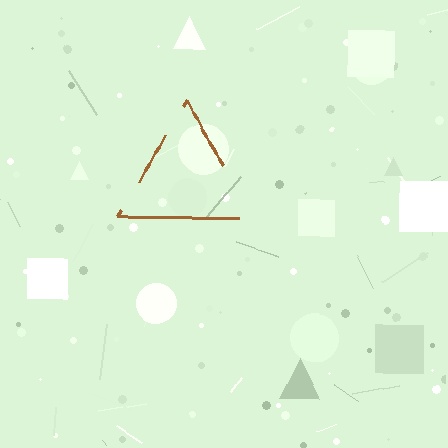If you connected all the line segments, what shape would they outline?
They would outline a triangle.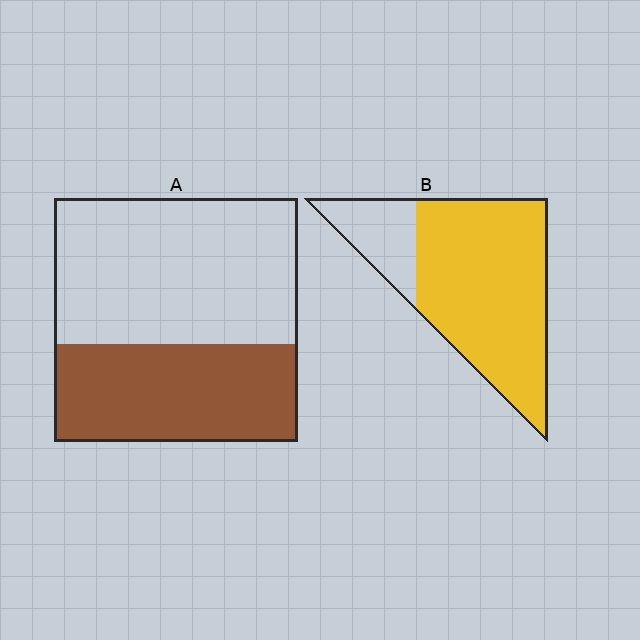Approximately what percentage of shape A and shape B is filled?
A is approximately 40% and B is approximately 80%.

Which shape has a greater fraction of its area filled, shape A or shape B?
Shape B.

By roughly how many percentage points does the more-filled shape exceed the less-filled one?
By roughly 40 percentage points (B over A).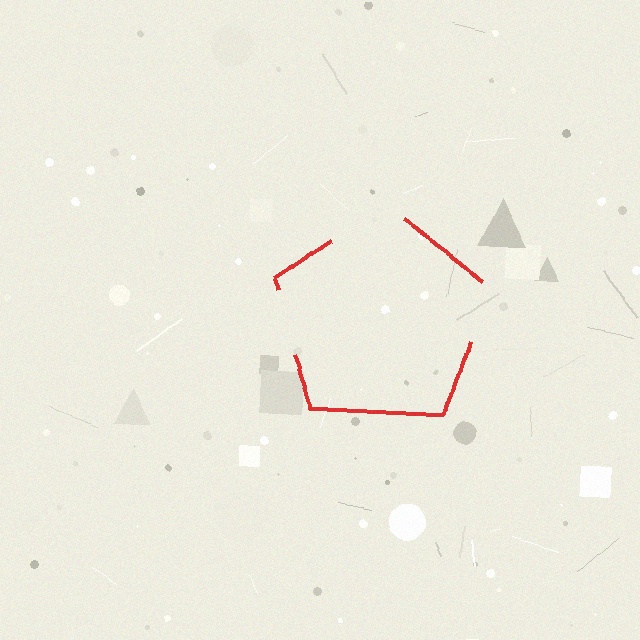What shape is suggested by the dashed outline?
The dashed outline suggests a pentagon.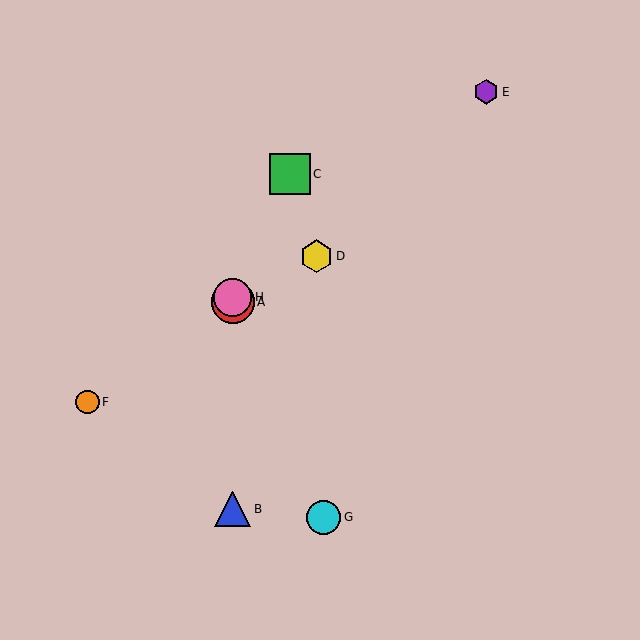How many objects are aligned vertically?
3 objects (A, B, H) are aligned vertically.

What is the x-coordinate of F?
Object F is at x≈88.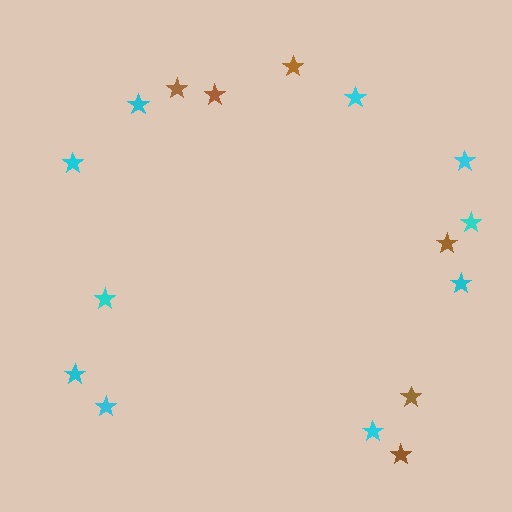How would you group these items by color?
There are 2 groups: one group of brown stars (6) and one group of cyan stars (10).